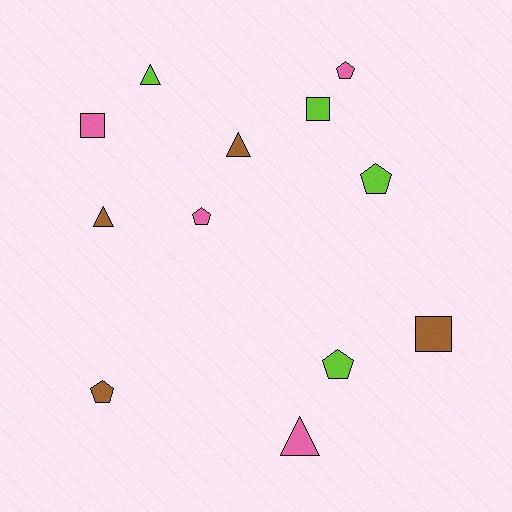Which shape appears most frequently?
Pentagon, with 5 objects.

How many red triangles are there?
There are no red triangles.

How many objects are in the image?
There are 12 objects.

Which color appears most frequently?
Brown, with 4 objects.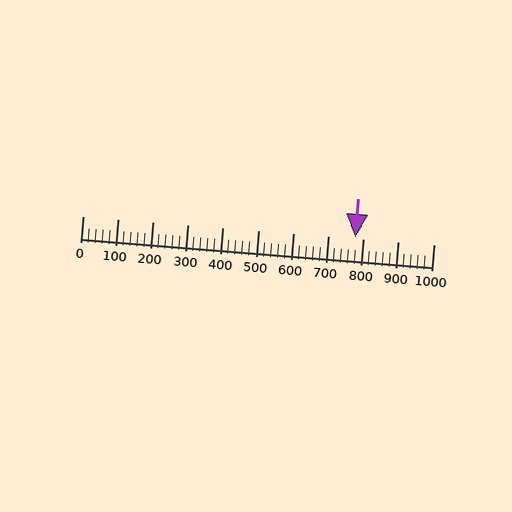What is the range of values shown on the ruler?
The ruler shows values from 0 to 1000.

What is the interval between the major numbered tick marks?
The major tick marks are spaced 100 units apart.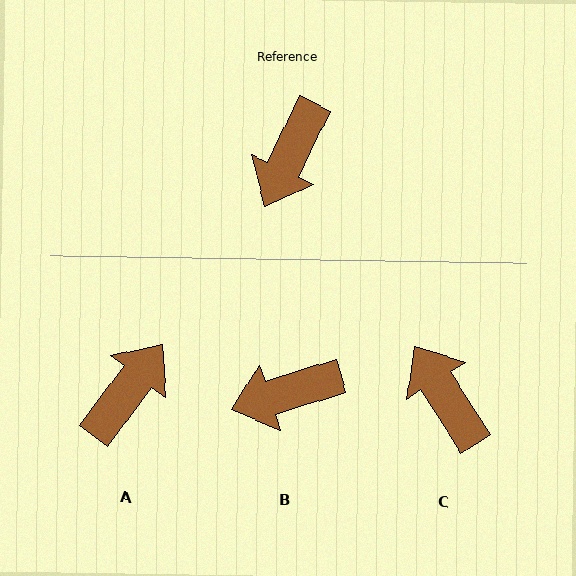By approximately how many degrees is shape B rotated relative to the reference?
Approximately 47 degrees clockwise.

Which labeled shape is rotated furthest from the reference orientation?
A, about 169 degrees away.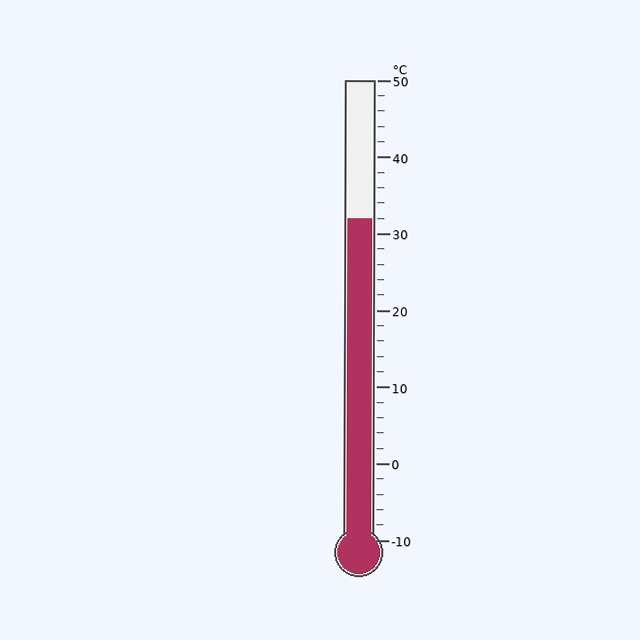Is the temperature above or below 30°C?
The temperature is above 30°C.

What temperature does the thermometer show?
The thermometer shows approximately 32°C.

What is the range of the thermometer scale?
The thermometer scale ranges from -10°C to 50°C.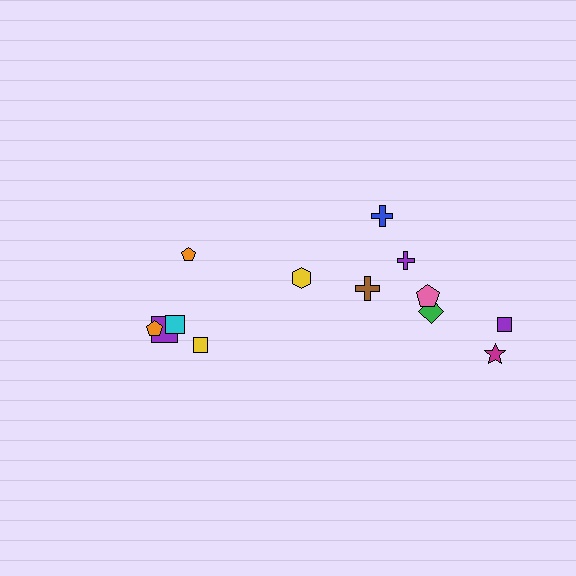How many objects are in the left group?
There are 5 objects.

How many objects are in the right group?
There are 8 objects.